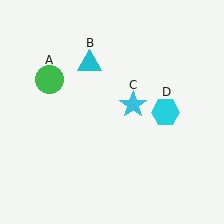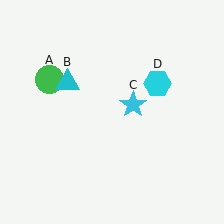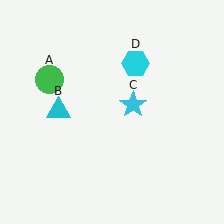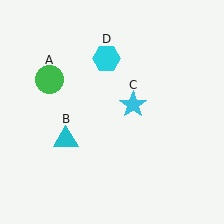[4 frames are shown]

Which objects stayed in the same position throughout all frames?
Green circle (object A) and cyan star (object C) remained stationary.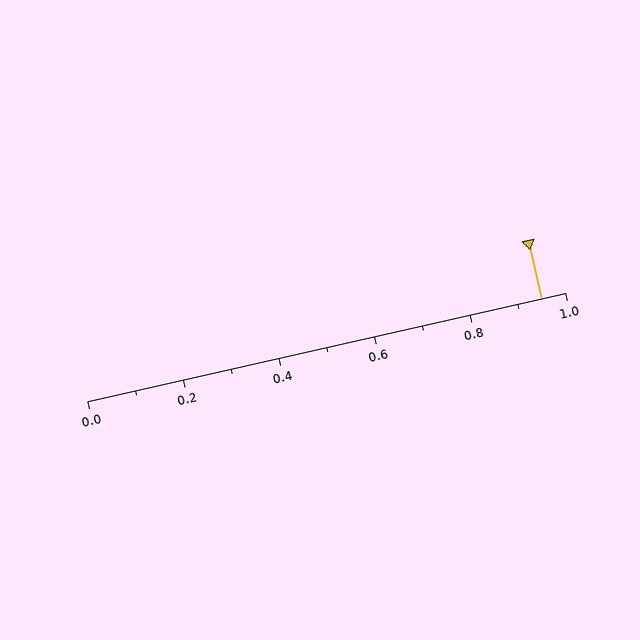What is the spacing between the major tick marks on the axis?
The major ticks are spaced 0.2 apart.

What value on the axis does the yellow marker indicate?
The marker indicates approximately 0.95.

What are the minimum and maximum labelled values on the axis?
The axis runs from 0.0 to 1.0.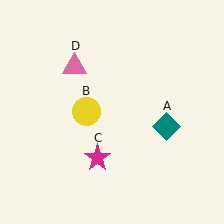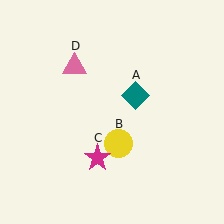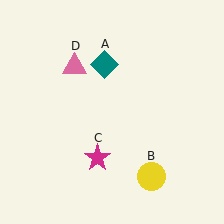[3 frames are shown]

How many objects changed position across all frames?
2 objects changed position: teal diamond (object A), yellow circle (object B).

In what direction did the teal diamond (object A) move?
The teal diamond (object A) moved up and to the left.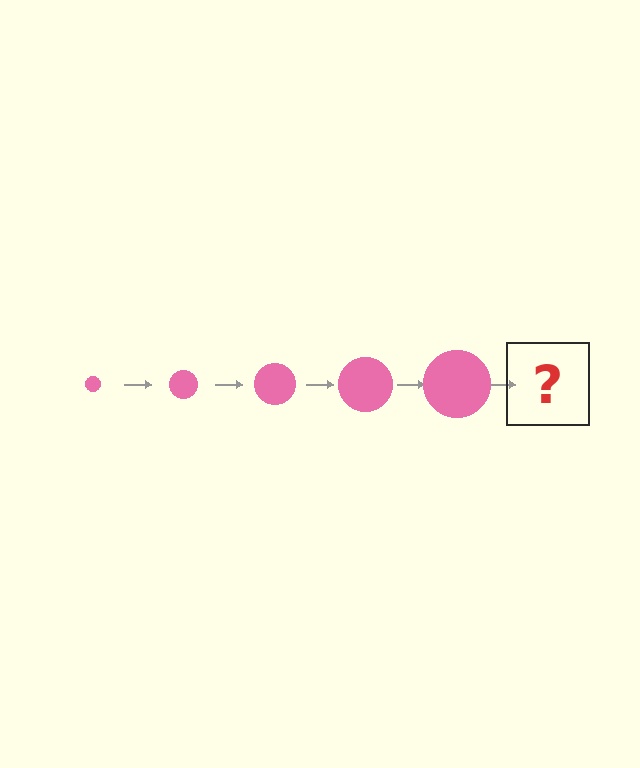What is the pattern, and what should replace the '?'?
The pattern is that the circle gets progressively larger each step. The '?' should be a pink circle, larger than the previous one.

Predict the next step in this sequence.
The next step is a pink circle, larger than the previous one.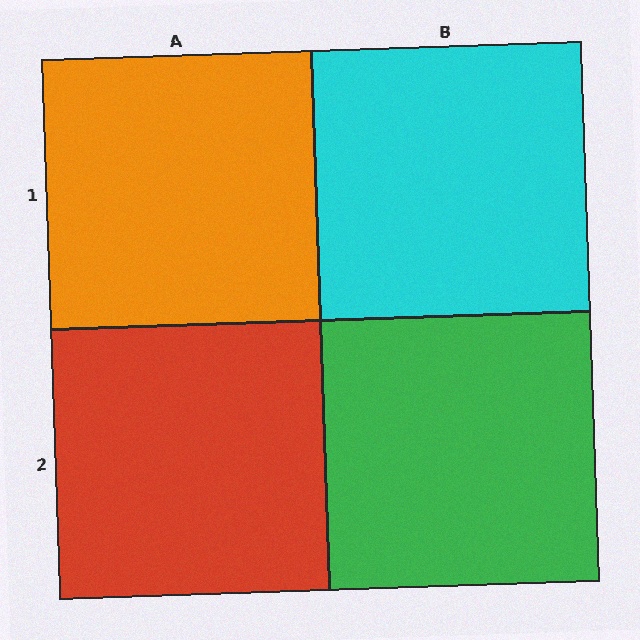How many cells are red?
1 cell is red.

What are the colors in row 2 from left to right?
Red, green.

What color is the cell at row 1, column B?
Cyan.